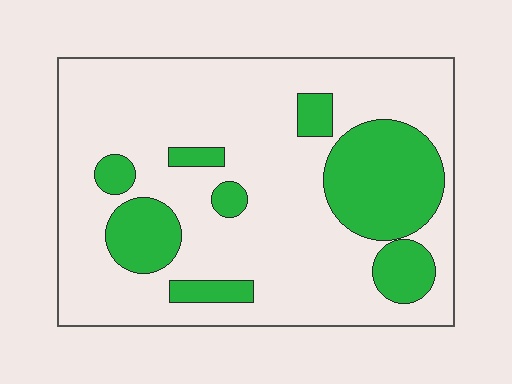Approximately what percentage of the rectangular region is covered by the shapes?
Approximately 25%.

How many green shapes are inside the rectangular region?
8.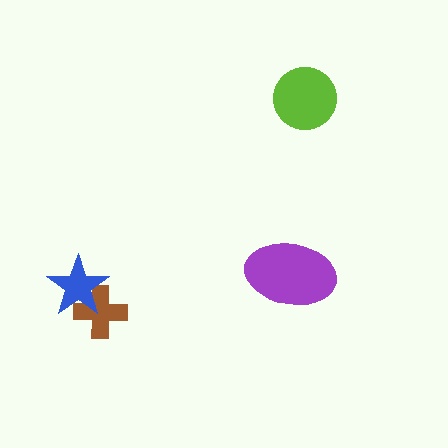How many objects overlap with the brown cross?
1 object overlaps with the brown cross.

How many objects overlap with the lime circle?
0 objects overlap with the lime circle.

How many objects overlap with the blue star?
1 object overlaps with the blue star.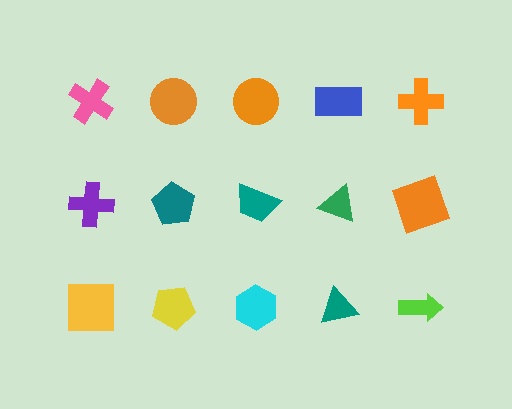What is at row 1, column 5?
An orange cross.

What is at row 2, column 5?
An orange square.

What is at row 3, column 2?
A yellow pentagon.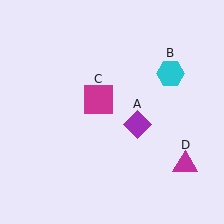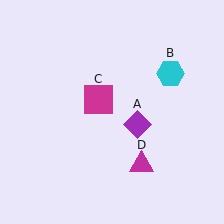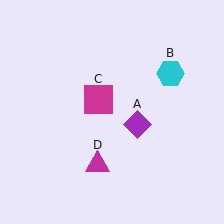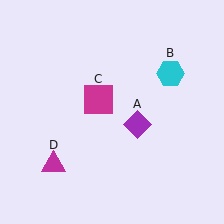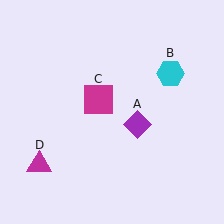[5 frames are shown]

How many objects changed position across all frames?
1 object changed position: magenta triangle (object D).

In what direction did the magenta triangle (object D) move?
The magenta triangle (object D) moved left.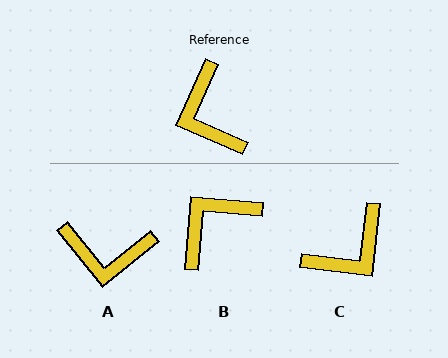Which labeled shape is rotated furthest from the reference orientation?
C, about 107 degrees away.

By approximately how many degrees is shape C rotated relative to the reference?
Approximately 107 degrees counter-clockwise.